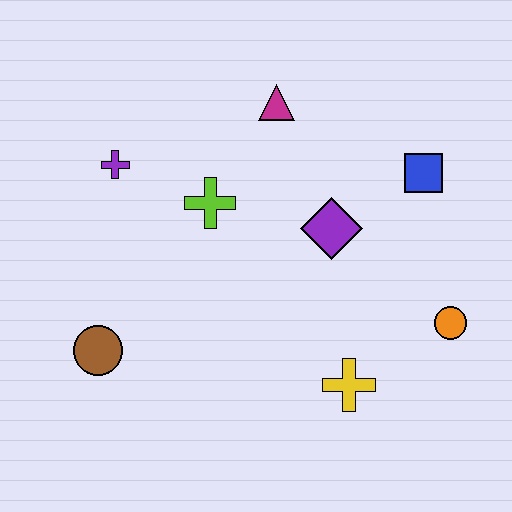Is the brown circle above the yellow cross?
Yes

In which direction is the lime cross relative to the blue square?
The lime cross is to the left of the blue square.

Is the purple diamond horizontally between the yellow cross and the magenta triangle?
Yes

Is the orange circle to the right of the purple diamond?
Yes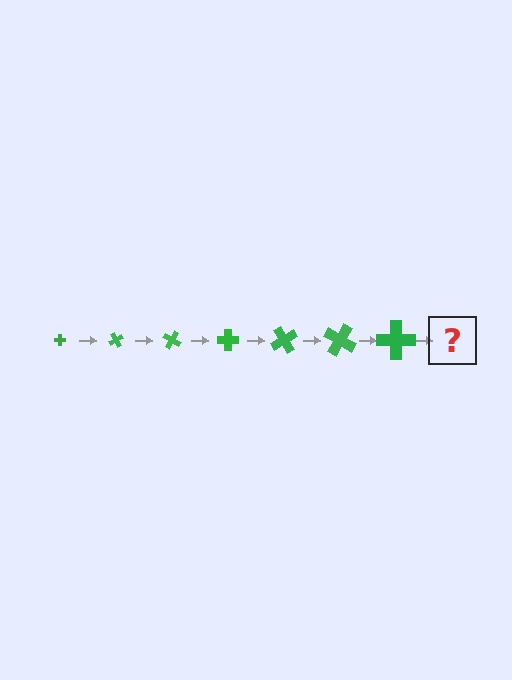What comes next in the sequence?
The next element should be a cross, larger than the previous one and rotated 420 degrees from the start.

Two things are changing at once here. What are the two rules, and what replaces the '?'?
The two rules are that the cross grows larger each step and it rotates 60 degrees each step. The '?' should be a cross, larger than the previous one and rotated 420 degrees from the start.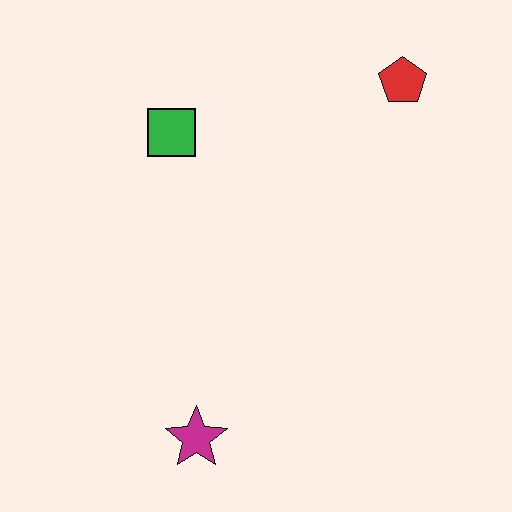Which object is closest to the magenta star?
The green square is closest to the magenta star.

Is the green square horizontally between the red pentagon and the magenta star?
No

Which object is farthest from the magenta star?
The red pentagon is farthest from the magenta star.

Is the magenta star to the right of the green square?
Yes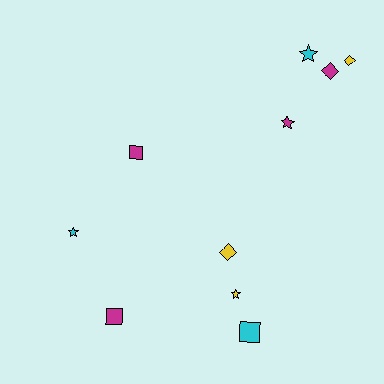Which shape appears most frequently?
Star, with 4 objects.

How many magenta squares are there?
There are 2 magenta squares.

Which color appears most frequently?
Magenta, with 4 objects.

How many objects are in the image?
There are 10 objects.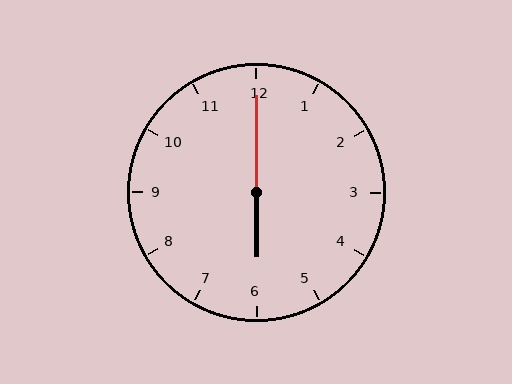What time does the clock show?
6:00.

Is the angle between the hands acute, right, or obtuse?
It is obtuse.